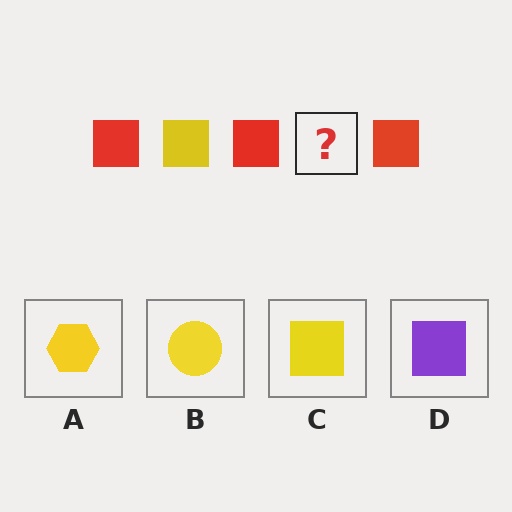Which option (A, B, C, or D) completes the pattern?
C.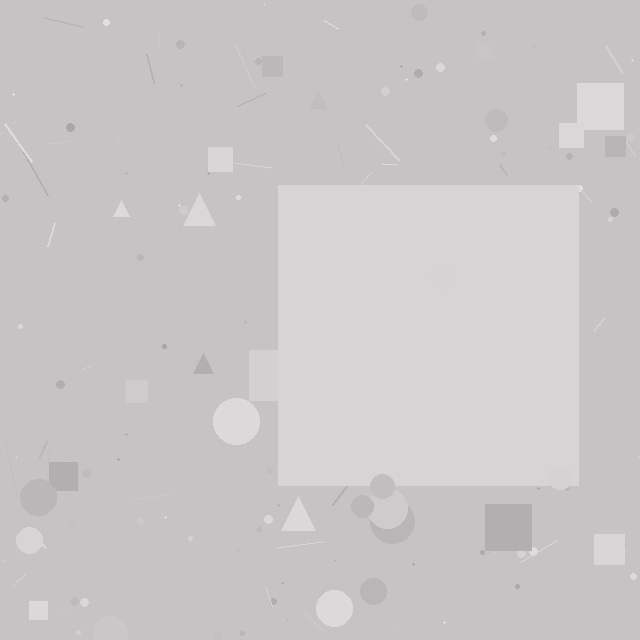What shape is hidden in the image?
A square is hidden in the image.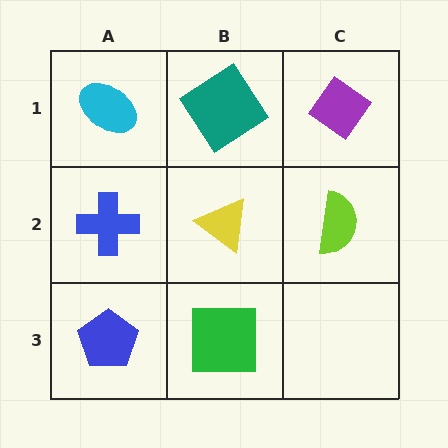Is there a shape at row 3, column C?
No, that cell is empty.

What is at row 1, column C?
A purple diamond.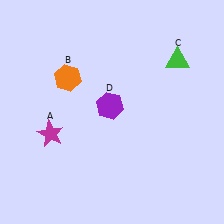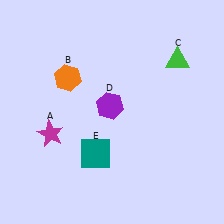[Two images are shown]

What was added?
A teal square (E) was added in Image 2.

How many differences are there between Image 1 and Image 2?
There is 1 difference between the two images.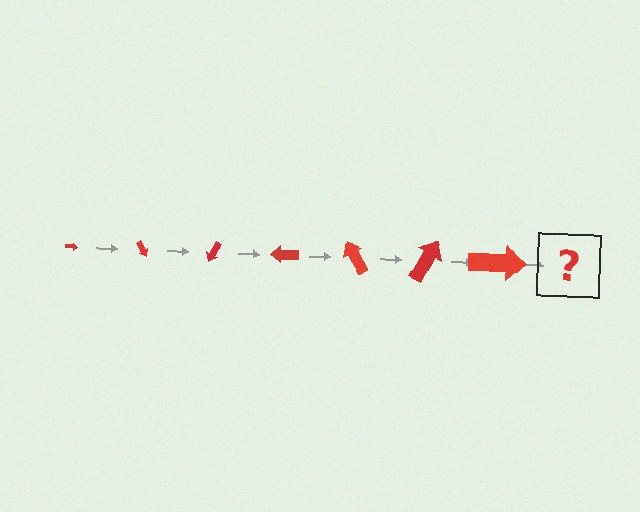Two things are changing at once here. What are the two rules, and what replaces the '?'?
The two rules are that the arrow grows larger each step and it rotates 60 degrees each step. The '?' should be an arrow, larger than the previous one and rotated 420 degrees from the start.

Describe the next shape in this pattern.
It should be an arrow, larger than the previous one and rotated 420 degrees from the start.